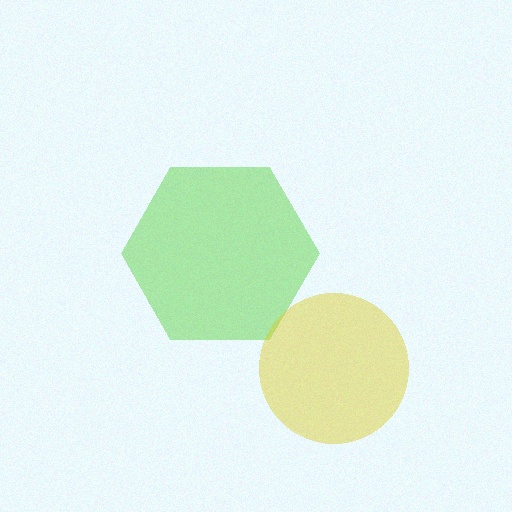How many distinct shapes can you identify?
There are 2 distinct shapes: a lime hexagon, a yellow circle.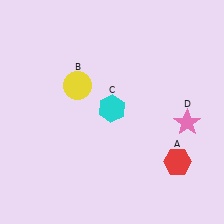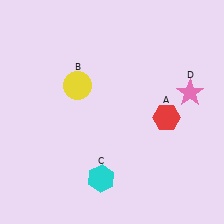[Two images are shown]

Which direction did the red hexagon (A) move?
The red hexagon (A) moved up.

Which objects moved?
The objects that moved are: the red hexagon (A), the cyan hexagon (C), the pink star (D).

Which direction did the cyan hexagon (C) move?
The cyan hexagon (C) moved down.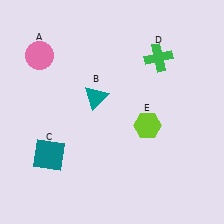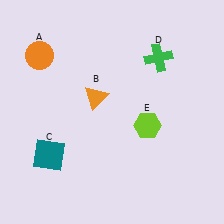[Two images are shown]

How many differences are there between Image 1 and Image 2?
There are 2 differences between the two images.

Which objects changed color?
A changed from pink to orange. B changed from teal to orange.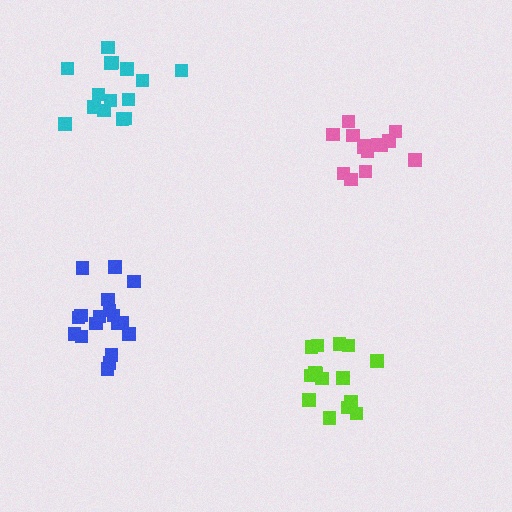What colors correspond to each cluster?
The clusters are colored: lime, pink, cyan, blue.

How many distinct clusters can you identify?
There are 4 distinct clusters.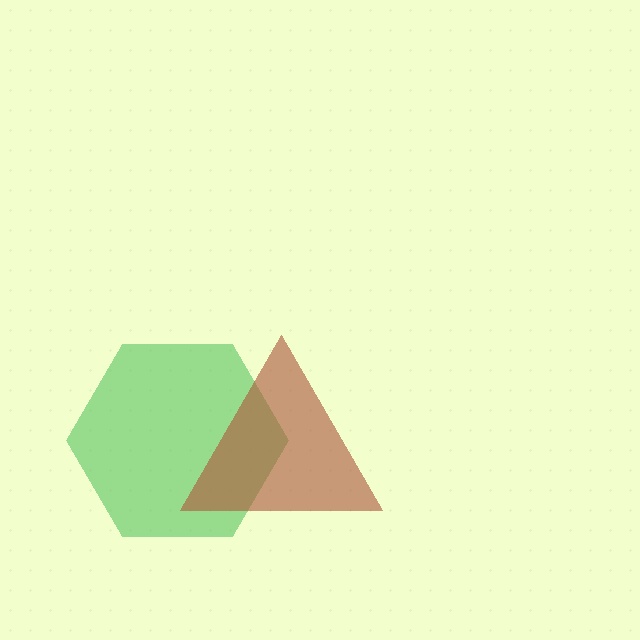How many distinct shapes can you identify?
There are 2 distinct shapes: a green hexagon, a brown triangle.